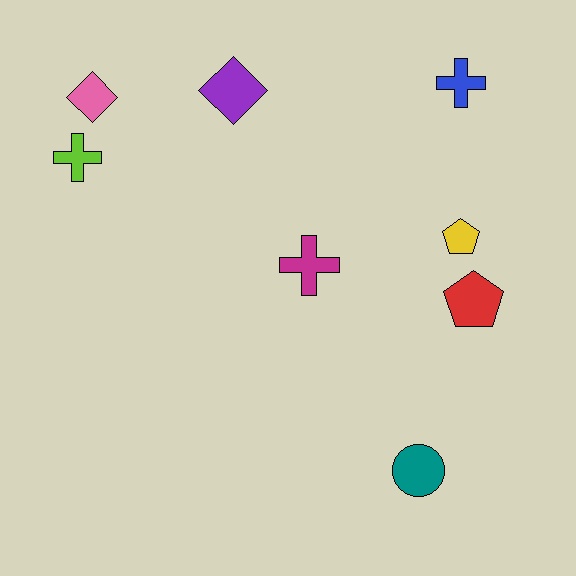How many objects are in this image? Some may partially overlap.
There are 8 objects.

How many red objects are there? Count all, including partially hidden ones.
There is 1 red object.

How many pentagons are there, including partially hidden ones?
There are 2 pentagons.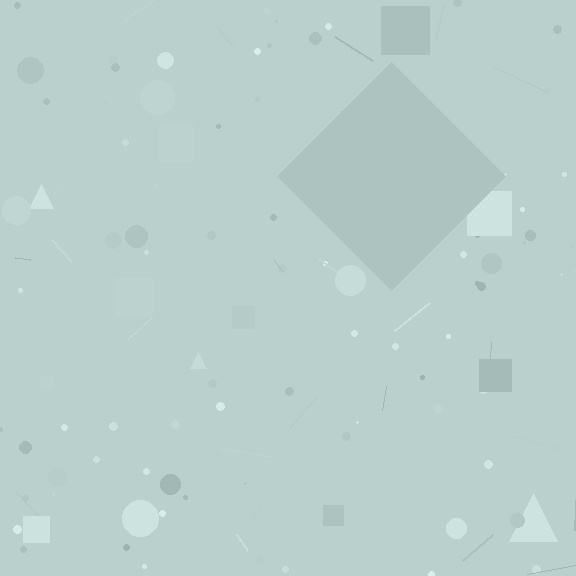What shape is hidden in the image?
A diamond is hidden in the image.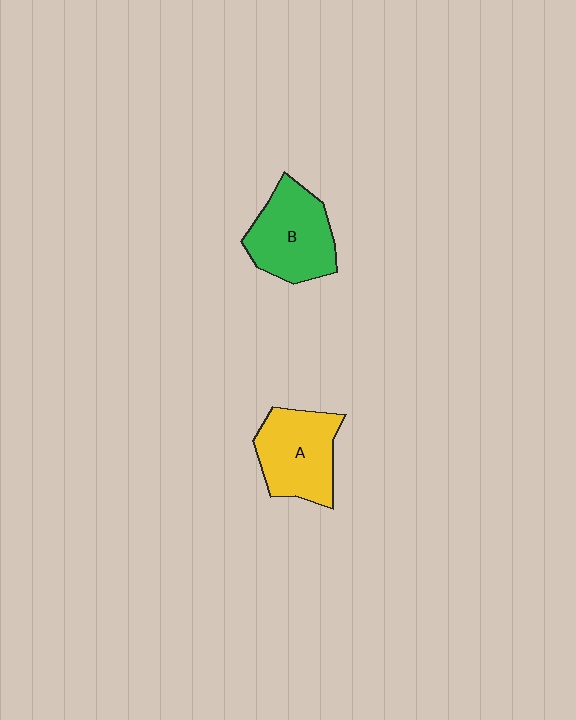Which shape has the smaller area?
Shape A (yellow).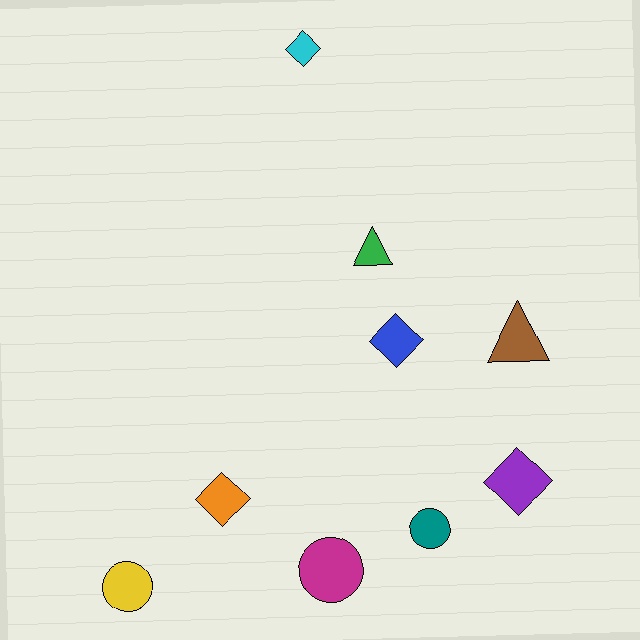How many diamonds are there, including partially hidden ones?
There are 4 diamonds.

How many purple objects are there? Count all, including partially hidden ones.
There is 1 purple object.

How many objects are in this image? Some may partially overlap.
There are 9 objects.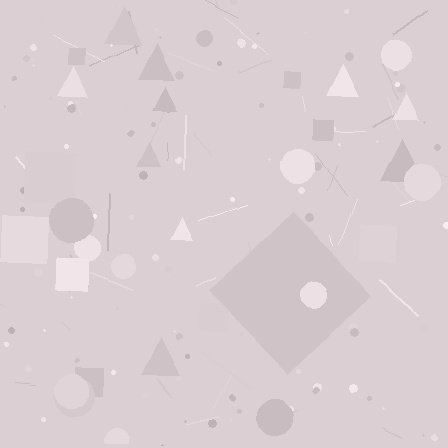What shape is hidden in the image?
A diamond is hidden in the image.